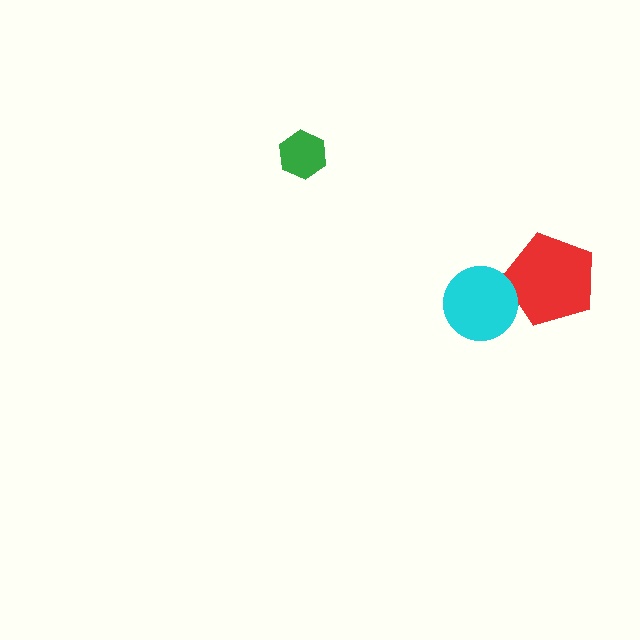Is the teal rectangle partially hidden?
Yes, it is partially covered by another shape.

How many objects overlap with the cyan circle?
2 objects overlap with the cyan circle.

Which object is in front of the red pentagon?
The cyan circle is in front of the red pentagon.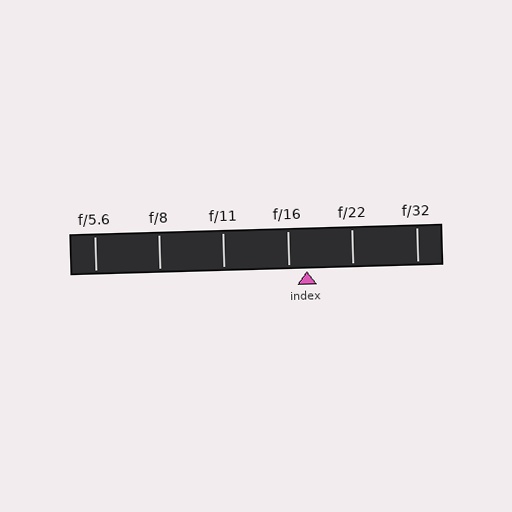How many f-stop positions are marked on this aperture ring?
There are 6 f-stop positions marked.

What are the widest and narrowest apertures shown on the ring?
The widest aperture shown is f/5.6 and the narrowest is f/32.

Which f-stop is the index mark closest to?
The index mark is closest to f/16.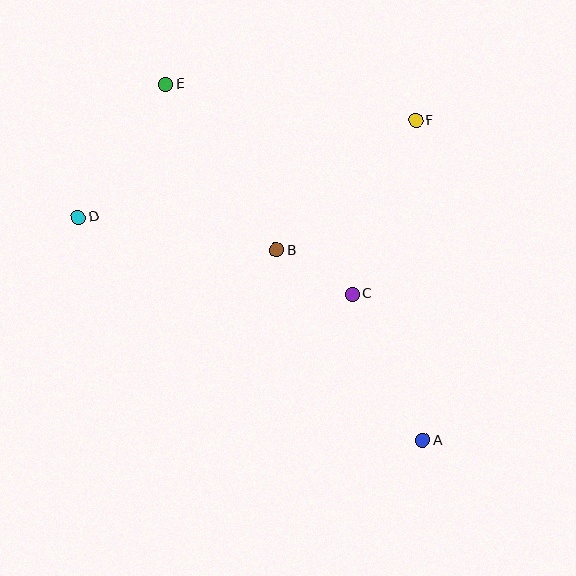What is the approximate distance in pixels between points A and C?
The distance between A and C is approximately 162 pixels.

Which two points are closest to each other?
Points B and C are closest to each other.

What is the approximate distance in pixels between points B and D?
The distance between B and D is approximately 201 pixels.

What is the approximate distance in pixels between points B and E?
The distance between B and E is approximately 199 pixels.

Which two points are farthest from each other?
Points A and E are farthest from each other.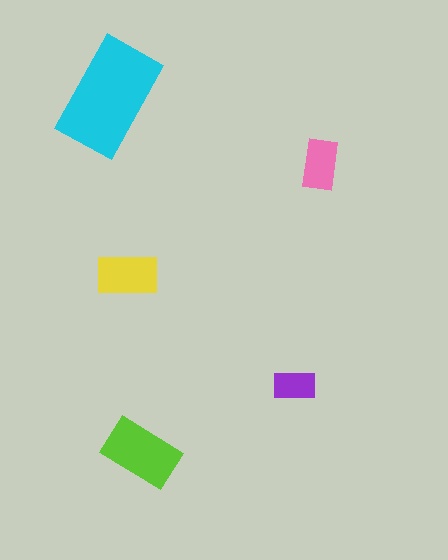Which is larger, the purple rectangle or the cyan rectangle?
The cyan one.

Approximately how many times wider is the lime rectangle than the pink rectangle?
About 1.5 times wider.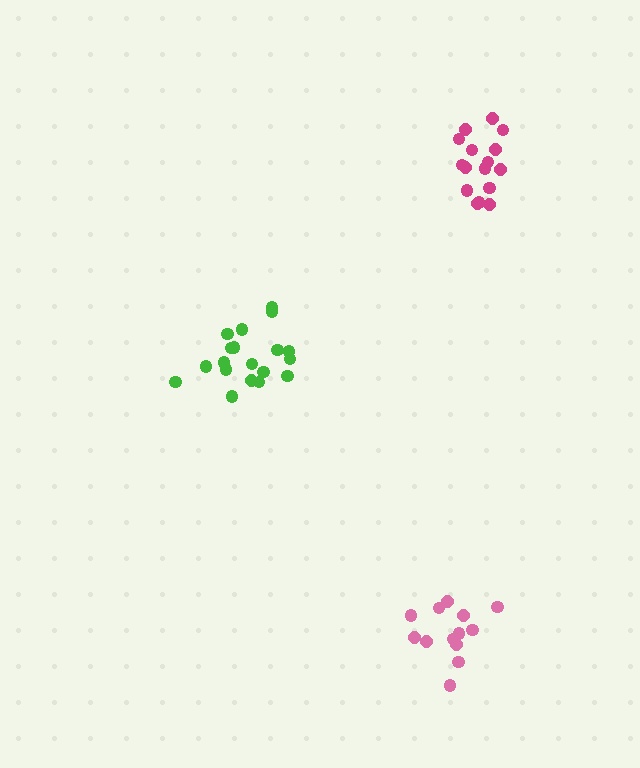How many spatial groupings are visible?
There are 3 spatial groupings.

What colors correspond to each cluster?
The clusters are colored: magenta, green, pink.